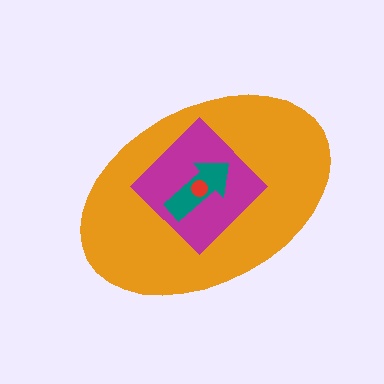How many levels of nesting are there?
4.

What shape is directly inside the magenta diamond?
The teal arrow.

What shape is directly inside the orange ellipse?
The magenta diamond.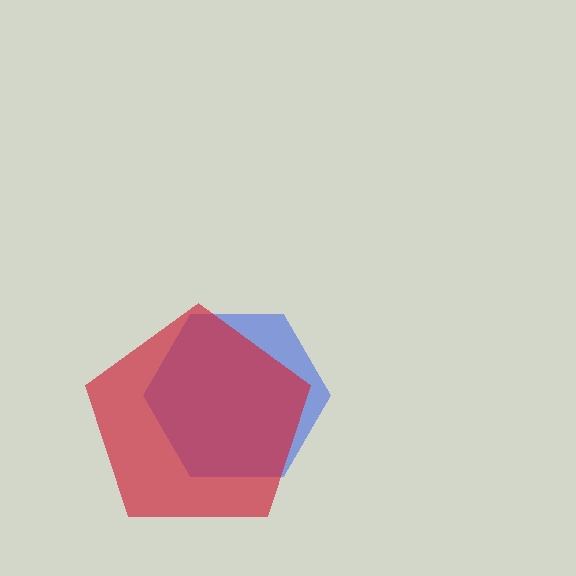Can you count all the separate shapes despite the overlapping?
Yes, there are 2 separate shapes.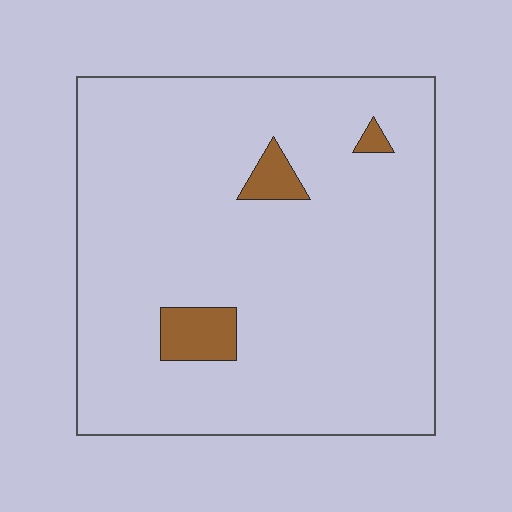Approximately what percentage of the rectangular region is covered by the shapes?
Approximately 5%.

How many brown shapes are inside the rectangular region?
3.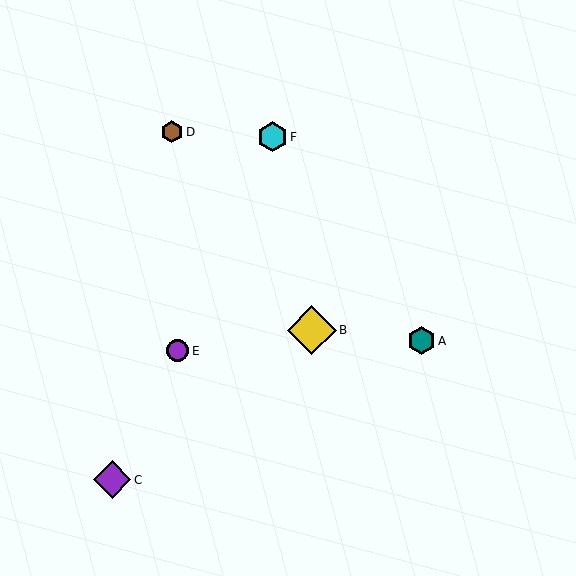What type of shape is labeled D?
Shape D is a brown hexagon.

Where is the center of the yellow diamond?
The center of the yellow diamond is at (312, 330).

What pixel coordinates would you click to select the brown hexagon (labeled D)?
Click at (172, 132) to select the brown hexagon D.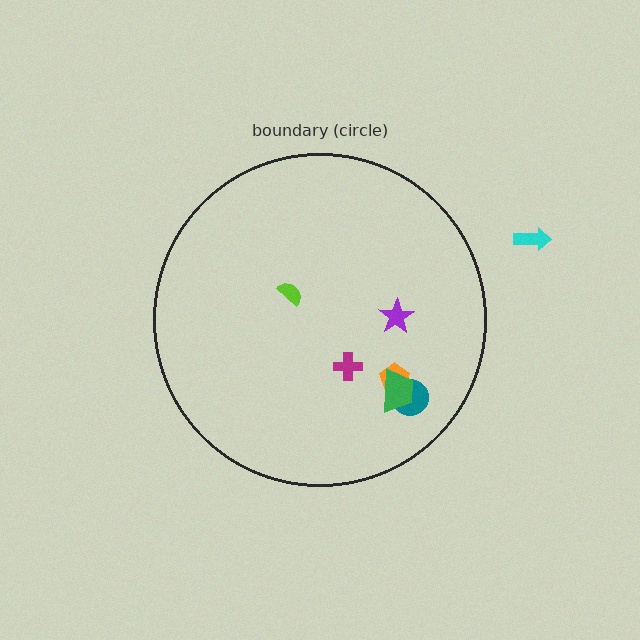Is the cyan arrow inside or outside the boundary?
Outside.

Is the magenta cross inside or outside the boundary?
Inside.